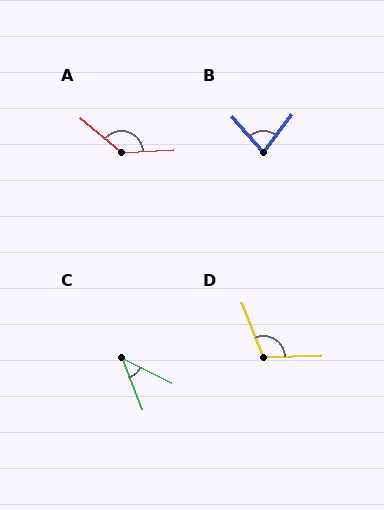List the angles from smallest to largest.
C (43°), B (78°), D (110°), A (136°).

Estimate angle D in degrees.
Approximately 110 degrees.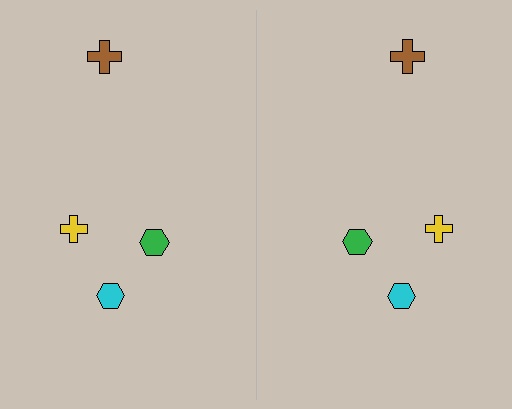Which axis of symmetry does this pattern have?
The pattern has a vertical axis of symmetry running through the center of the image.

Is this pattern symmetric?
Yes, this pattern has bilateral (reflection) symmetry.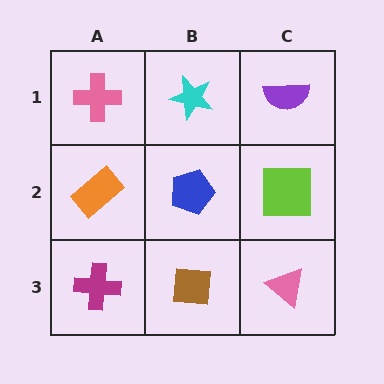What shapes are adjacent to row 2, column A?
A pink cross (row 1, column A), a magenta cross (row 3, column A), a blue pentagon (row 2, column B).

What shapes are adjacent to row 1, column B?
A blue pentagon (row 2, column B), a pink cross (row 1, column A), a purple semicircle (row 1, column C).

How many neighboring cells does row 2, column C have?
3.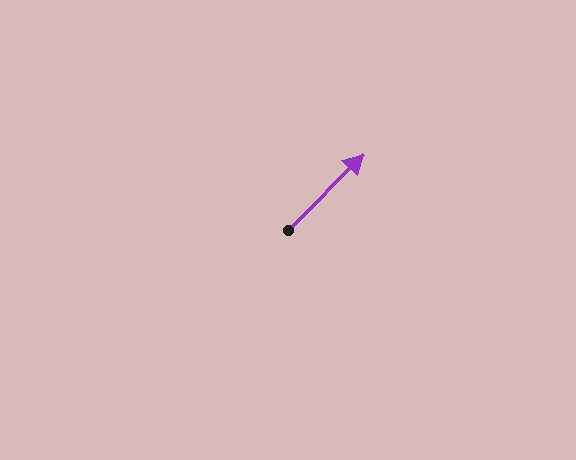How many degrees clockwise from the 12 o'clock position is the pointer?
Approximately 45 degrees.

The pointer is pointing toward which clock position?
Roughly 1 o'clock.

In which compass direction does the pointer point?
Northeast.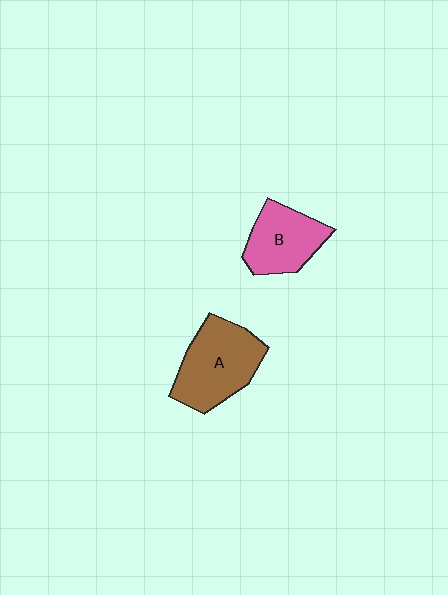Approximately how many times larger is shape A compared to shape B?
Approximately 1.3 times.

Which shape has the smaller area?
Shape B (pink).